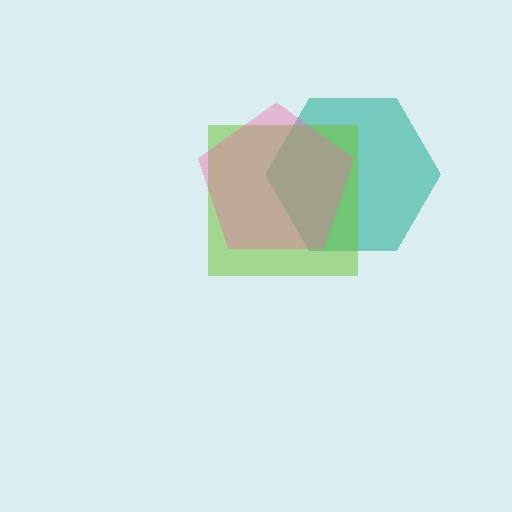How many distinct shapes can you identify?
There are 3 distinct shapes: a teal hexagon, a lime square, a pink pentagon.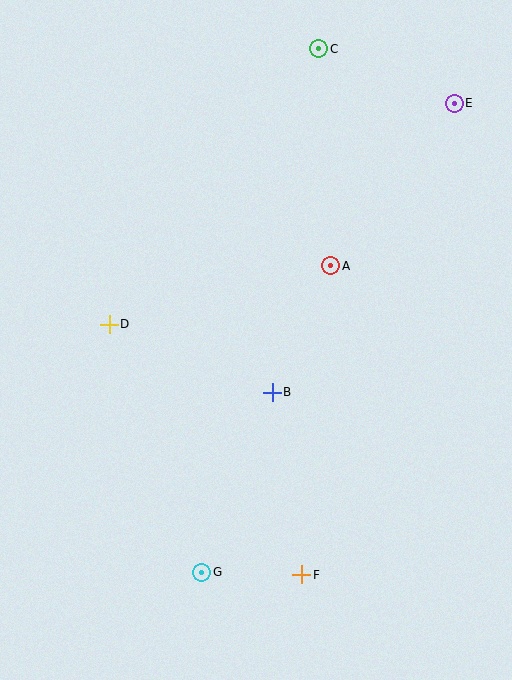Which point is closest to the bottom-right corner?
Point F is closest to the bottom-right corner.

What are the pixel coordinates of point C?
Point C is at (319, 49).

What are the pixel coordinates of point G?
Point G is at (202, 572).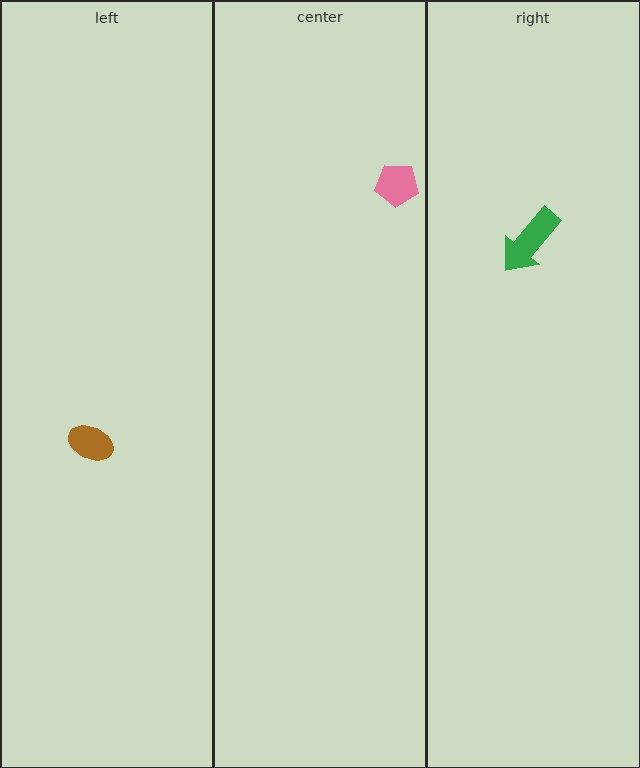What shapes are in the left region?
The brown ellipse.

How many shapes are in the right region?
1.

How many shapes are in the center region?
1.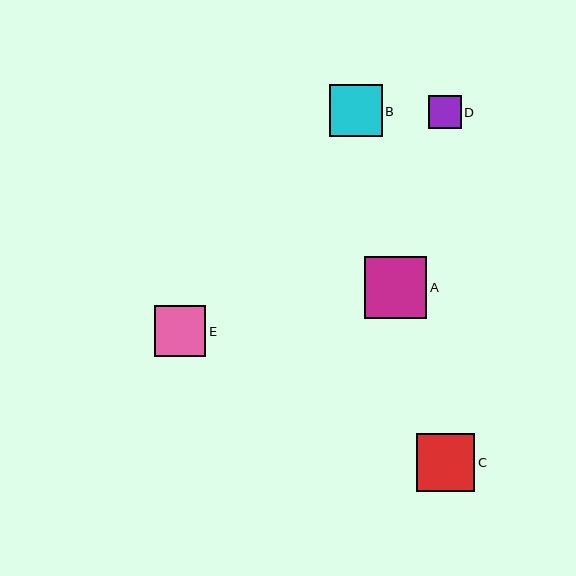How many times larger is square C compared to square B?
Square C is approximately 1.1 times the size of square B.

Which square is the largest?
Square A is the largest with a size of approximately 62 pixels.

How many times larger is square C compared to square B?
Square C is approximately 1.1 times the size of square B.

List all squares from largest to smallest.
From largest to smallest: A, C, B, E, D.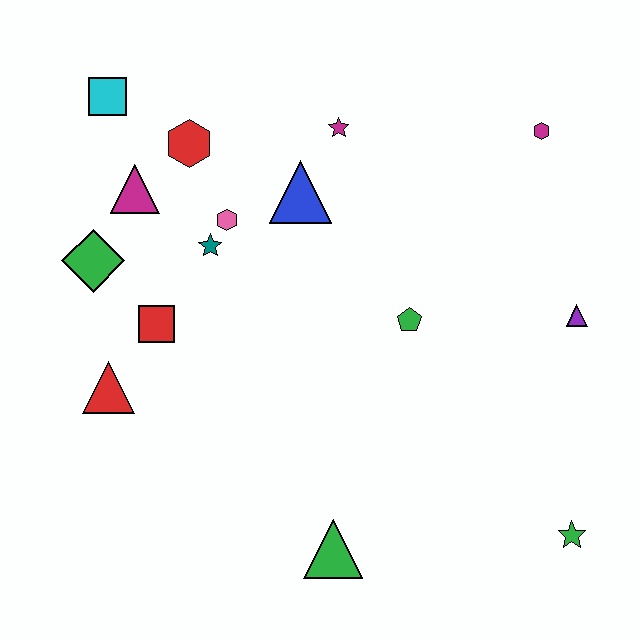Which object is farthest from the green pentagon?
The cyan square is farthest from the green pentagon.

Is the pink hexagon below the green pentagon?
No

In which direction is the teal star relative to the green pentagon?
The teal star is to the left of the green pentagon.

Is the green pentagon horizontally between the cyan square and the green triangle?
No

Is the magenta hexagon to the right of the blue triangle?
Yes